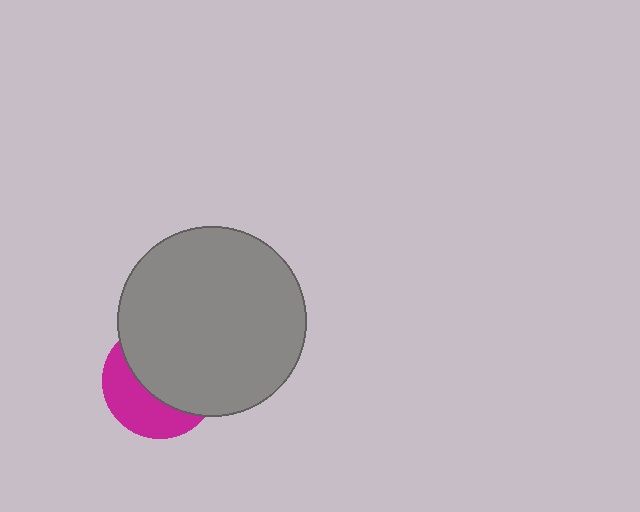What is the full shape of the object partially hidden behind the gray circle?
The partially hidden object is a magenta circle.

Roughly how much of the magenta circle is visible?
A small part of it is visible (roughly 39%).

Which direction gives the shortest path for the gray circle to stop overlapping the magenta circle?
Moving toward the upper-right gives the shortest separation.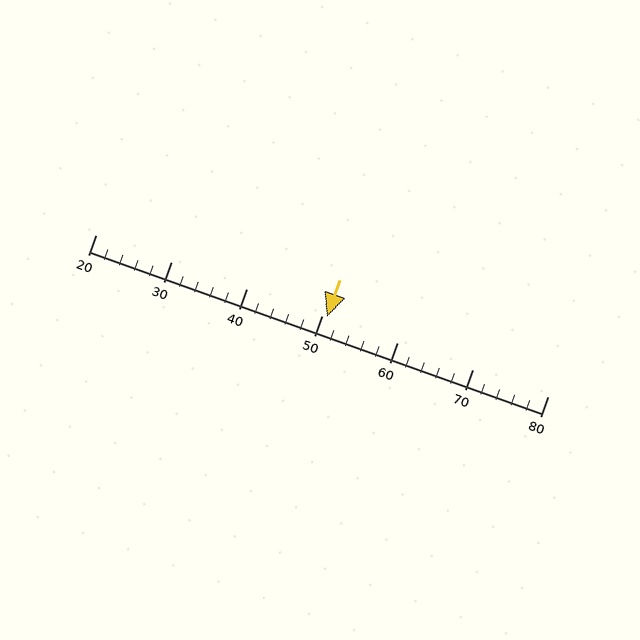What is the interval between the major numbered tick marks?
The major tick marks are spaced 10 units apart.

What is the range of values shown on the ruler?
The ruler shows values from 20 to 80.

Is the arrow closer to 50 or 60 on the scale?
The arrow is closer to 50.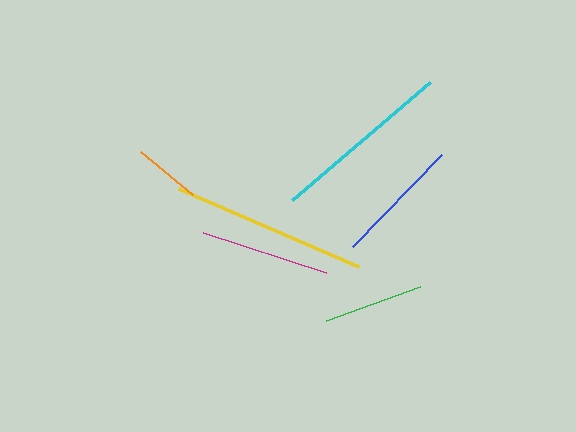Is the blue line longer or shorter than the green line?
The blue line is longer than the green line.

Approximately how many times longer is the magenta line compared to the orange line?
The magenta line is approximately 1.9 times the length of the orange line.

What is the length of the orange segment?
The orange segment is approximately 68 pixels long.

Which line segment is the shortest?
The orange line is the shortest at approximately 68 pixels.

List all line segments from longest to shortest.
From longest to shortest: yellow, cyan, magenta, blue, green, orange.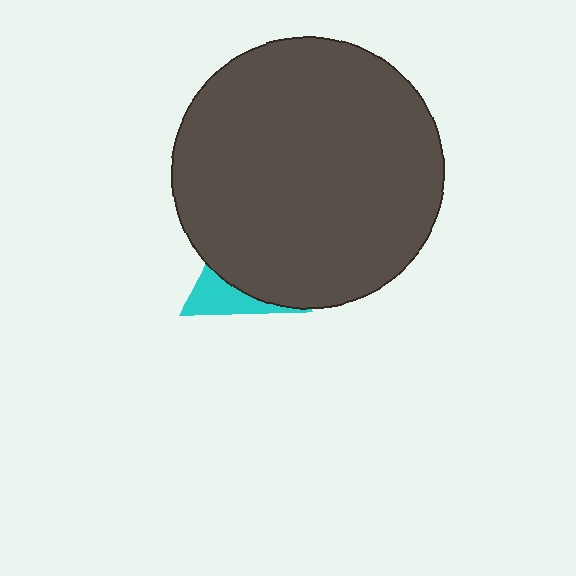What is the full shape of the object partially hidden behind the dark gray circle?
The partially hidden object is a cyan triangle.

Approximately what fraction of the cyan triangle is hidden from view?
Roughly 66% of the cyan triangle is hidden behind the dark gray circle.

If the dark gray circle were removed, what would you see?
You would see the complete cyan triangle.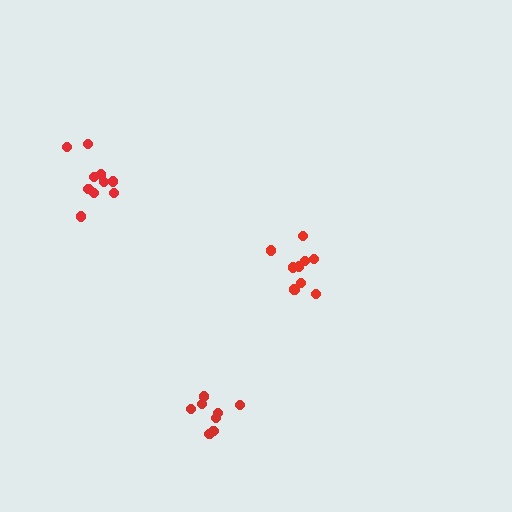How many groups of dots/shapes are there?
There are 3 groups.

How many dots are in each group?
Group 1: 9 dots, Group 2: 10 dots, Group 3: 8 dots (27 total).